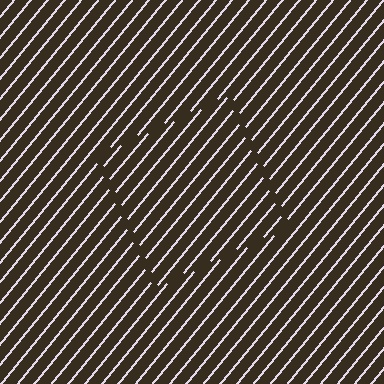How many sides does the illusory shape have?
4 sides — the line-ends trace a square.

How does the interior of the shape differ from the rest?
The interior of the shape contains the same grating, shifted by half a period — the contour is defined by the phase discontinuity where line-ends from the inner and outer gratings abut.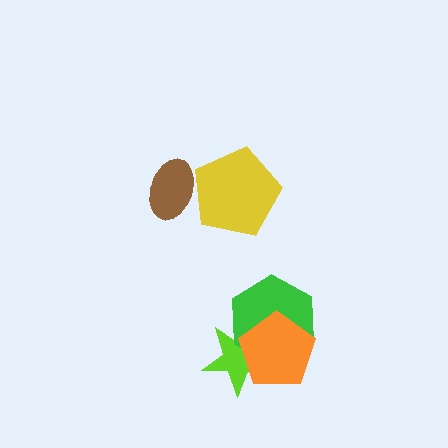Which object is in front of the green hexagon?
The orange pentagon is in front of the green hexagon.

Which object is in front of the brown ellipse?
The yellow pentagon is in front of the brown ellipse.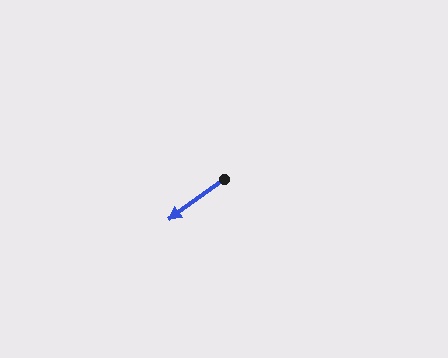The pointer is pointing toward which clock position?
Roughly 8 o'clock.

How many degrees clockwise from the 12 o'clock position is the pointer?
Approximately 234 degrees.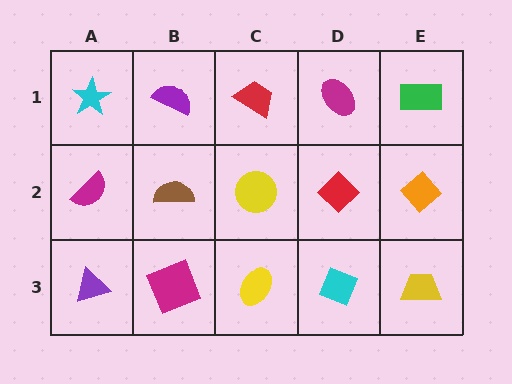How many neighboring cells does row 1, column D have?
3.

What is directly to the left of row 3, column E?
A cyan diamond.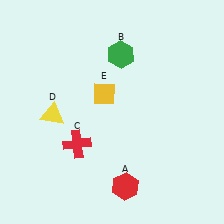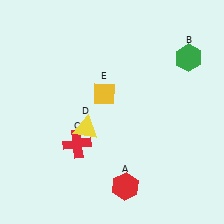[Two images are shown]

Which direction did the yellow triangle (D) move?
The yellow triangle (D) moved right.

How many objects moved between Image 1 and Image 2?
2 objects moved between the two images.